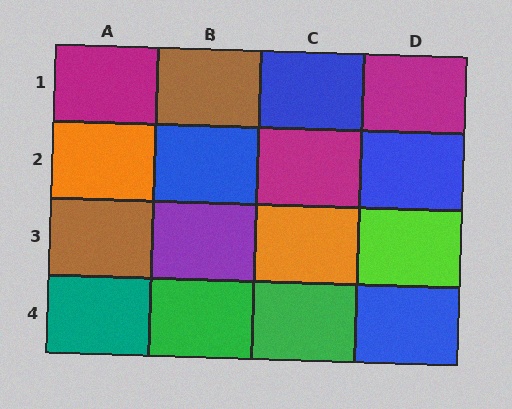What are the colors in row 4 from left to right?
Teal, green, green, blue.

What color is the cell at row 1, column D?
Magenta.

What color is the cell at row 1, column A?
Magenta.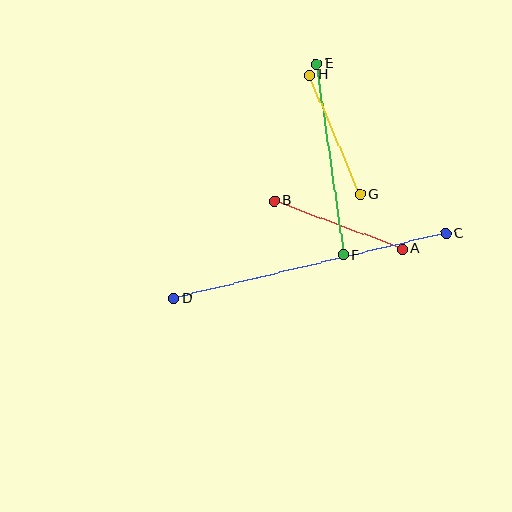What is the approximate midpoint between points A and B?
The midpoint is at approximately (338, 225) pixels.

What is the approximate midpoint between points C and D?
The midpoint is at approximately (310, 266) pixels.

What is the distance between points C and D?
The distance is approximately 280 pixels.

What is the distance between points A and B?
The distance is approximately 137 pixels.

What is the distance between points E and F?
The distance is approximately 193 pixels.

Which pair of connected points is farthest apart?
Points C and D are farthest apart.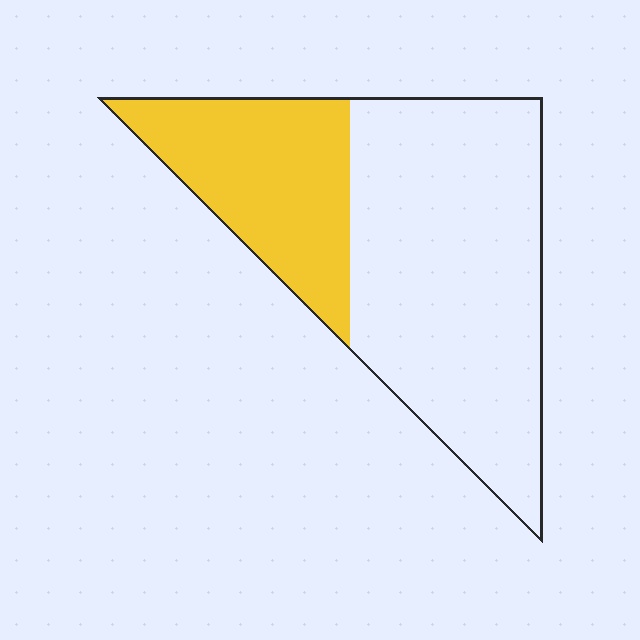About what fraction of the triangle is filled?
About one third (1/3).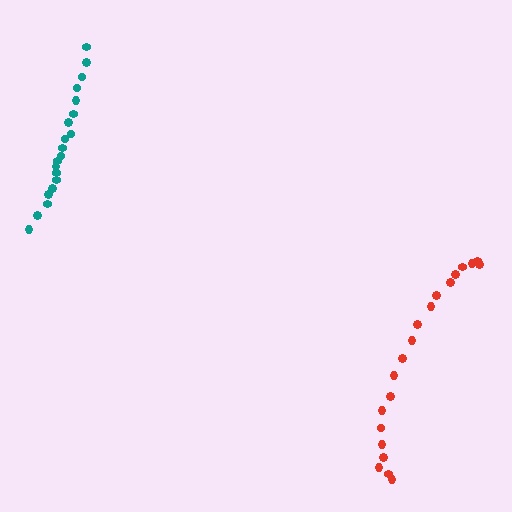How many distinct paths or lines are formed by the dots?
There are 2 distinct paths.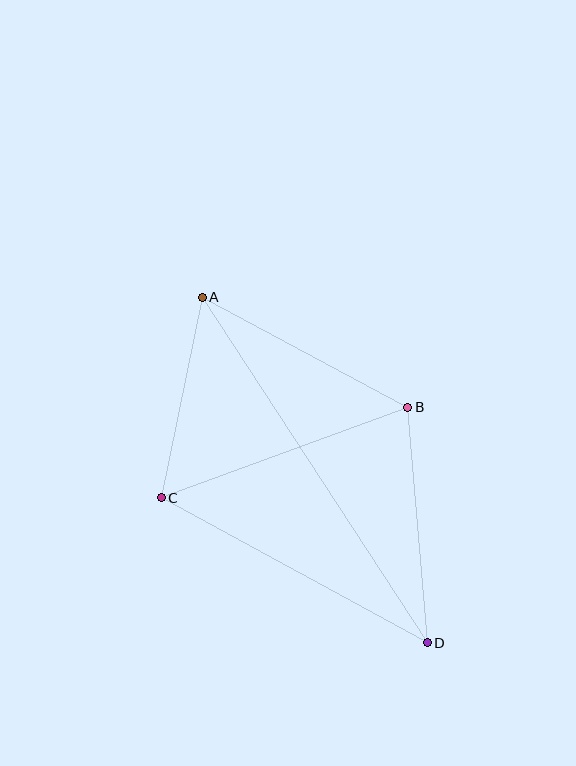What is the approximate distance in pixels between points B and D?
The distance between B and D is approximately 236 pixels.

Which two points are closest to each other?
Points A and C are closest to each other.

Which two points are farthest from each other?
Points A and D are farthest from each other.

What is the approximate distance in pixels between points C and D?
The distance between C and D is approximately 303 pixels.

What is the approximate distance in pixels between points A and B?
The distance between A and B is approximately 233 pixels.